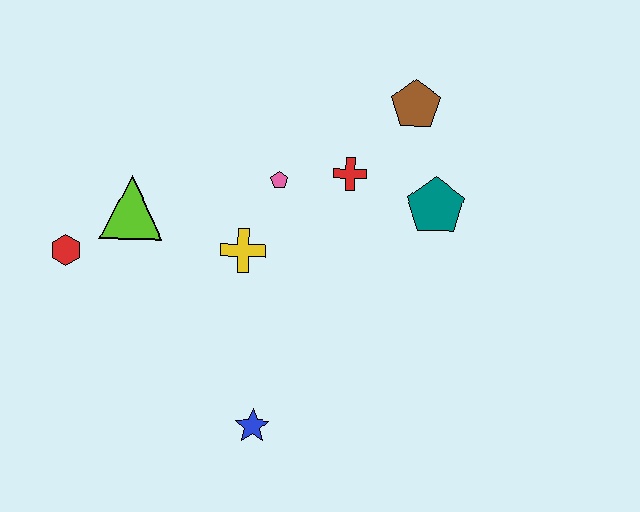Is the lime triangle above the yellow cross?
Yes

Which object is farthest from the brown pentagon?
The red hexagon is farthest from the brown pentagon.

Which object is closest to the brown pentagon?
The red cross is closest to the brown pentagon.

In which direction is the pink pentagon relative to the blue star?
The pink pentagon is above the blue star.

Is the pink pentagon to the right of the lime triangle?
Yes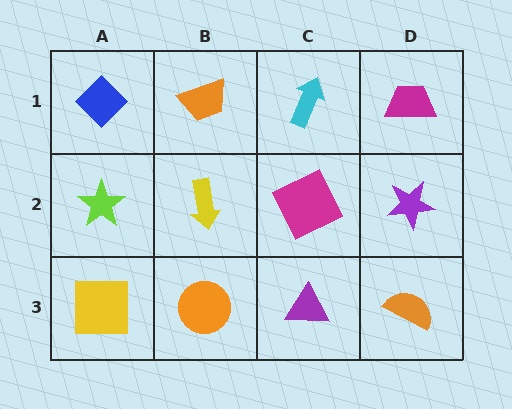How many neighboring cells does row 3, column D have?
2.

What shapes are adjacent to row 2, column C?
A cyan arrow (row 1, column C), a purple triangle (row 3, column C), a yellow arrow (row 2, column B), a purple star (row 2, column D).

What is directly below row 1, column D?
A purple star.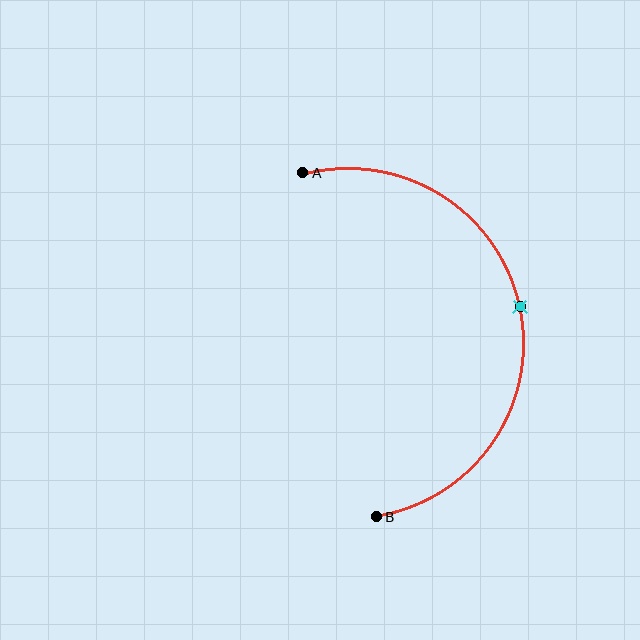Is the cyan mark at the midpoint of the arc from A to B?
Yes. The cyan mark lies on the arc at equal arc-length from both A and B — it is the arc midpoint.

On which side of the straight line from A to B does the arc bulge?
The arc bulges to the right of the straight line connecting A and B.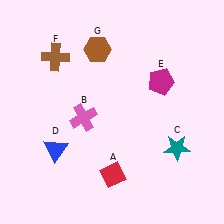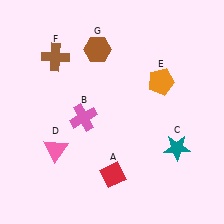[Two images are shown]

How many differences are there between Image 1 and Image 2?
There are 2 differences between the two images.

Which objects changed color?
D changed from blue to pink. E changed from magenta to orange.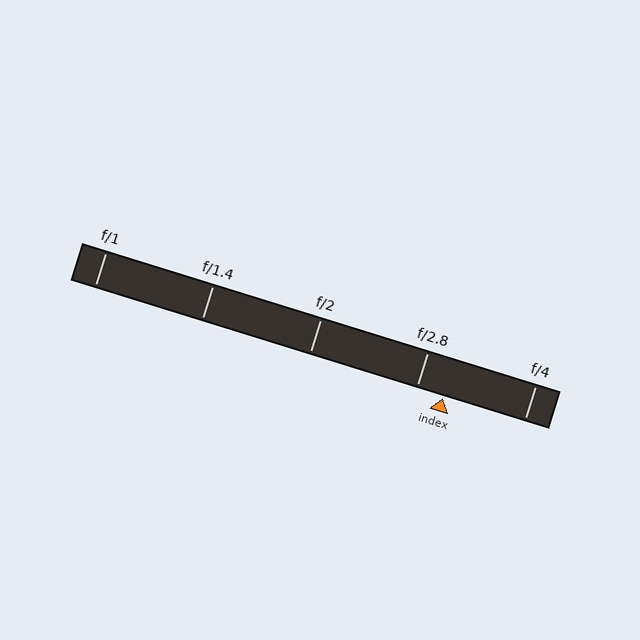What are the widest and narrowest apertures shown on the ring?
The widest aperture shown is f/1 and the narrowest is f/4.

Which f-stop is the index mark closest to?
The index mark is closest to f/2.8.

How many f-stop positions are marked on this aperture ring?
There are 5 f-stop positions marked.